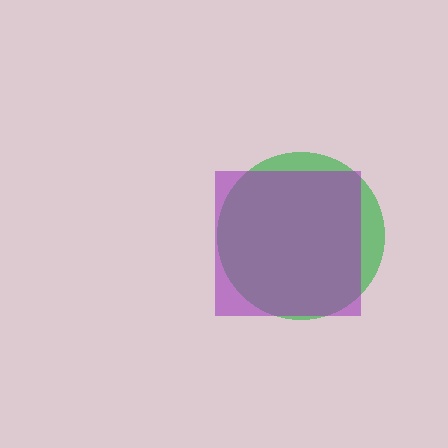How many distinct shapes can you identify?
There are 2 distinct shapes: a green circle, a purple square.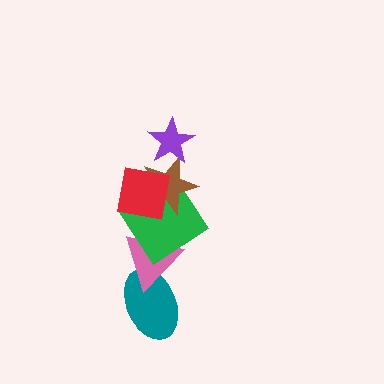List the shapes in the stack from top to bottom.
From top to bottom: the purple star, the red square, the brown star, the green diamond, the pink triangle, the teal ellipse.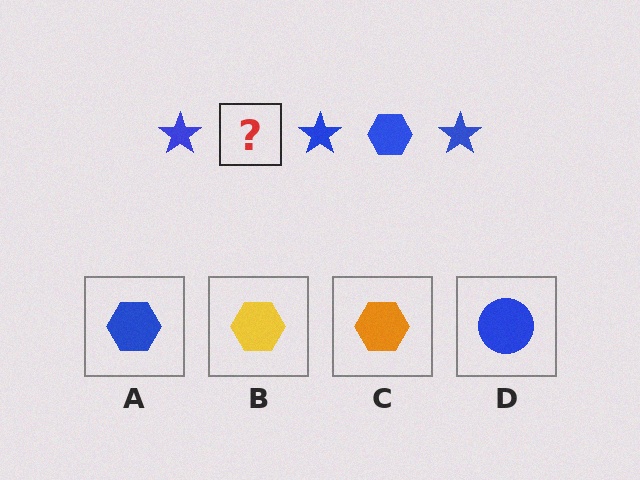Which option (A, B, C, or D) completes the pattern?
A.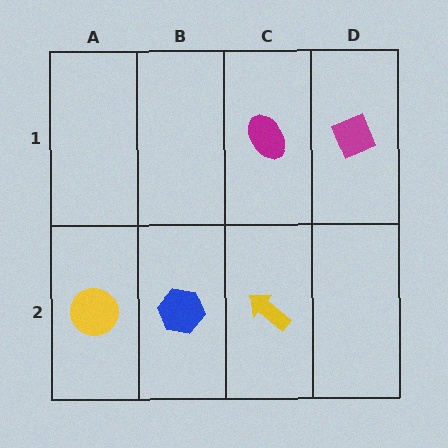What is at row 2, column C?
A yellow arrow.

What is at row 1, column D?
A magenta diamond.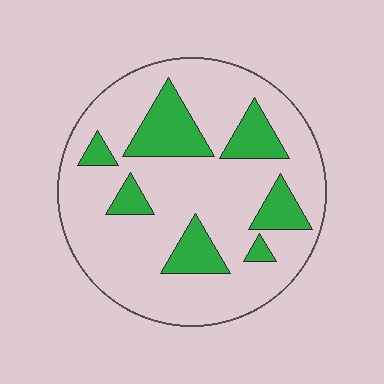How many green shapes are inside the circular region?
7.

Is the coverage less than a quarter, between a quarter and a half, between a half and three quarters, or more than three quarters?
Less than a quarter.